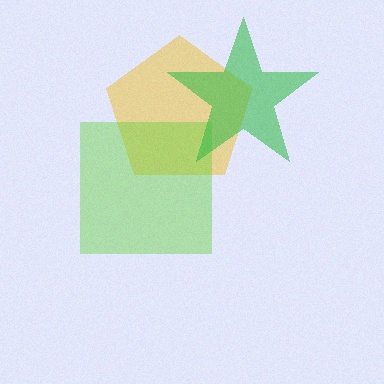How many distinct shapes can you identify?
There are 3 distinct shapes: a yellow pentagon, a lime square, a green star.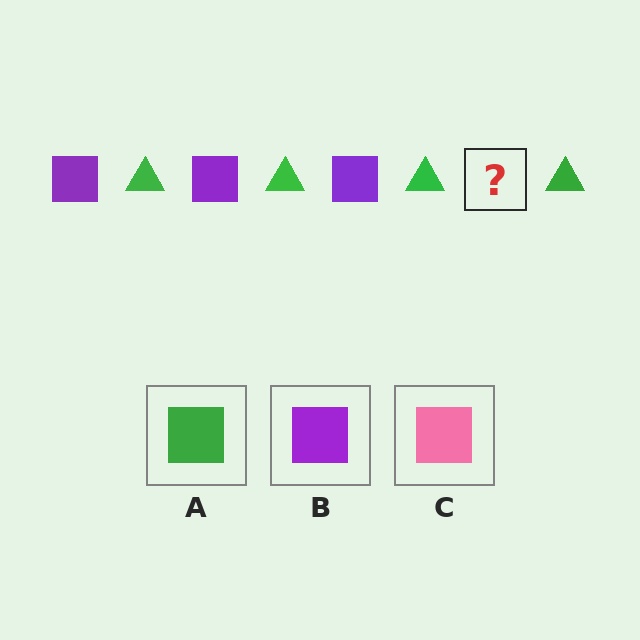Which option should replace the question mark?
Option B.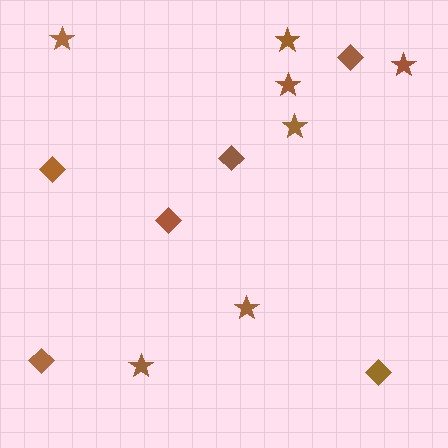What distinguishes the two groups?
There are 2 groups: one group of diamonds (6) and one group of stars (7).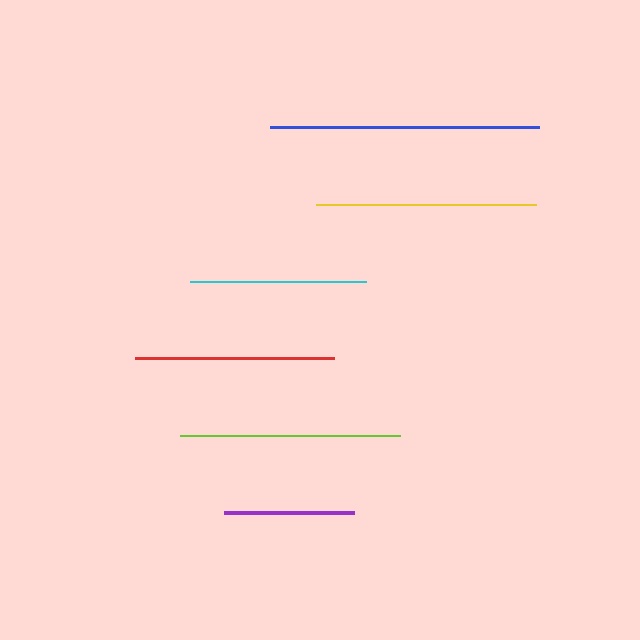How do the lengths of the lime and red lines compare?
The lime and red lines are approximately the same length.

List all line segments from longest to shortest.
From longest to shortest: blue, yellow, lime, red, cyan, purple.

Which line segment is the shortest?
The purple line is the shortest at approximately 130 pixels.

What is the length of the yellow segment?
The yellow segment is approximately 220 pixels long.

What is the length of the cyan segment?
The cyan segment is approximately 176 pixels long.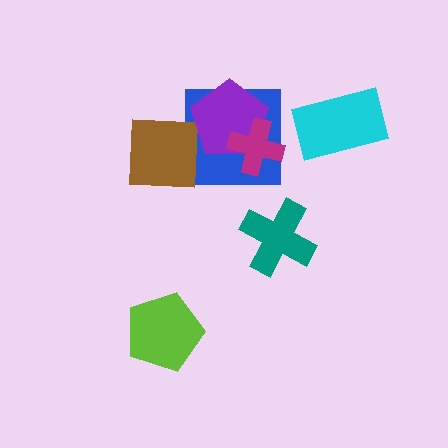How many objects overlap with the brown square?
1 object overlaps with the brown square.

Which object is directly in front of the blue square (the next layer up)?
The brown square is directly in front of the blue square.